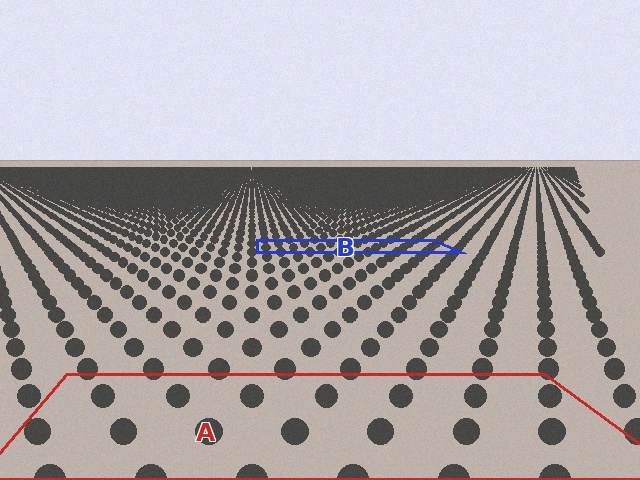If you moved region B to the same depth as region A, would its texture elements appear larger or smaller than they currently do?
They would appear larger. At a closer depth, the same texture elements are projected at a bigger on-screen size.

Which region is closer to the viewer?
Region A is closer. The texture elements there are larger and more spread out.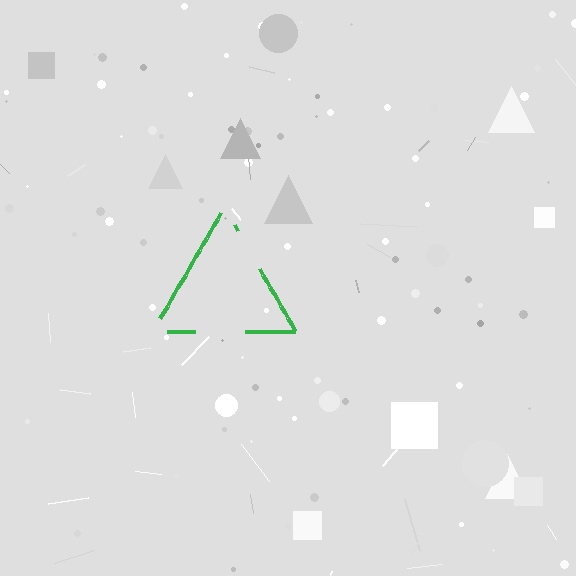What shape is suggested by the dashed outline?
The dashed outline suggests a triangle.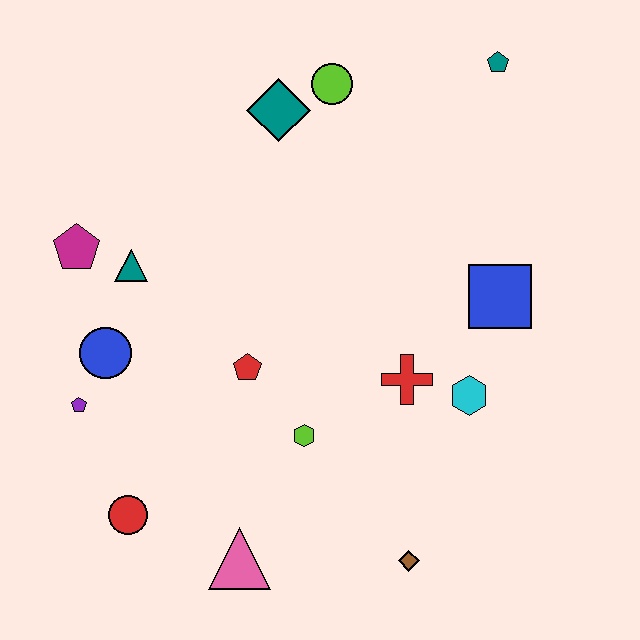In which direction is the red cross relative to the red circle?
The red cross is to the right of the red circle.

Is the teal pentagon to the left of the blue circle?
No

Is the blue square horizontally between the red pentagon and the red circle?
No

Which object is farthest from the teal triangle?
The teal pentagon is farthest from the teal triangle.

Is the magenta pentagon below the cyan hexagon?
No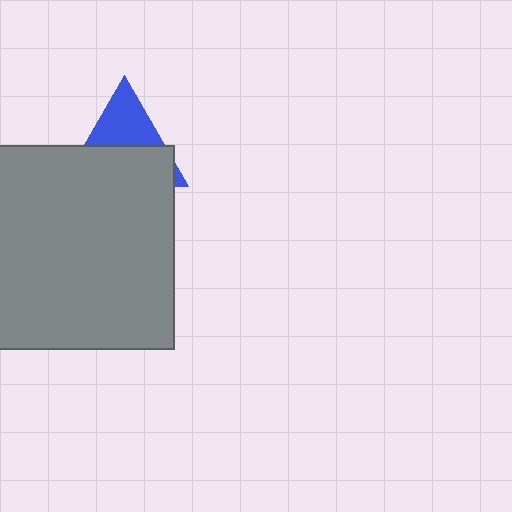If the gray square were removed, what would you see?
You would see the complete blue triangle.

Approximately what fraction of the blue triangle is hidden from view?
Roughly 58% of the blue triangle is hidden behind the gray square.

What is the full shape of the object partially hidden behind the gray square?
The partially hidden object is a blue triangle.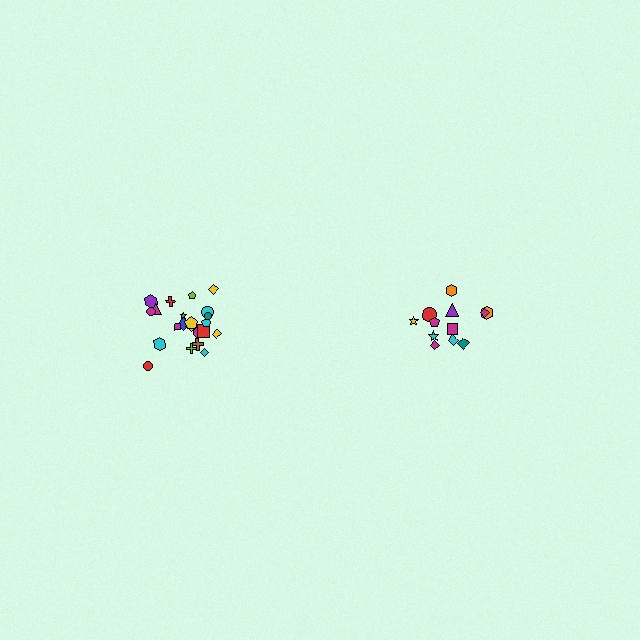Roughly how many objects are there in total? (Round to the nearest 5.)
Roughly 35 objects in total.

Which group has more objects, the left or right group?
The left group.